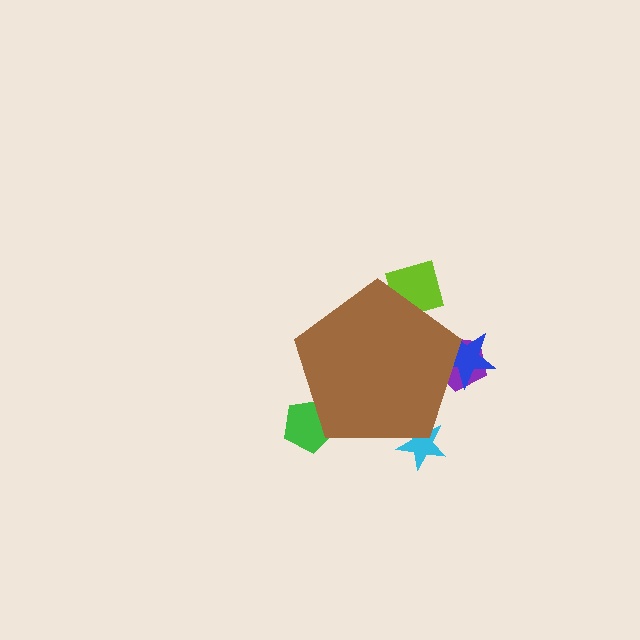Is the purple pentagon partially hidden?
Yes, the purple pentagon is partially hidden behind the brown pentagon.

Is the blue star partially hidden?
Yes, the blue star is partially hidden behind the brown pentagon.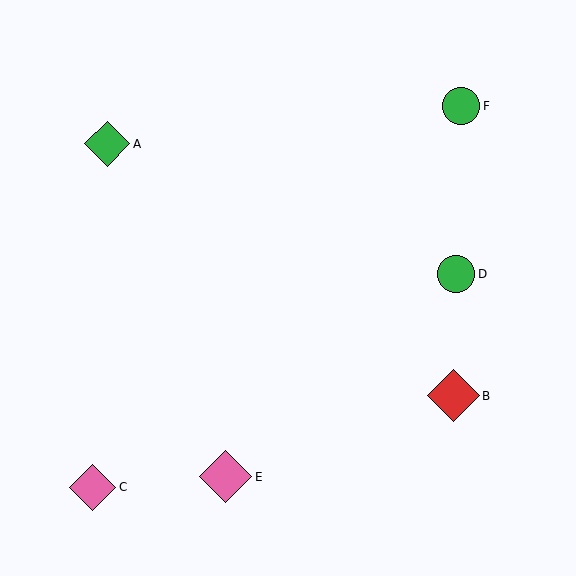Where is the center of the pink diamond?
The center of the pink diamond is at (226, 477).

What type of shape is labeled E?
Shape E is a pink diamond.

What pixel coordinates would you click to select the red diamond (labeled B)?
Click at (453, 396) to select the red diamond B.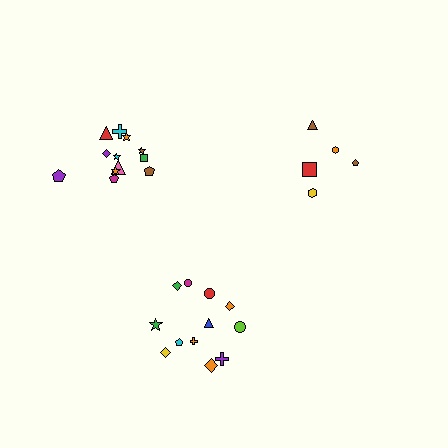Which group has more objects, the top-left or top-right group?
The top-left group.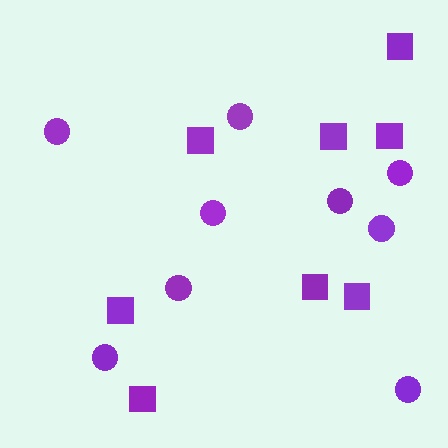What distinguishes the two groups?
There are 2 groups: one group of squares (8) and one group of circles (9).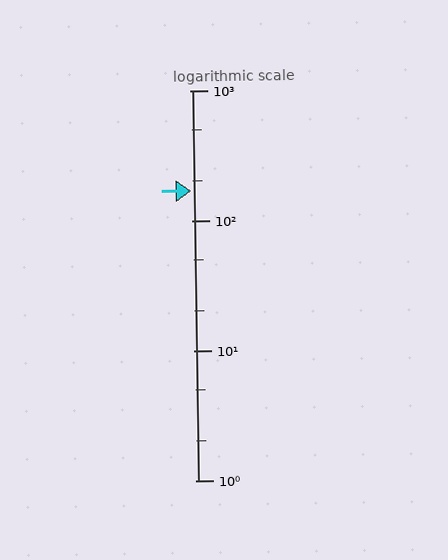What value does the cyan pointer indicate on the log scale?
The pointer indicates approximately 170.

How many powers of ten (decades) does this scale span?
The scale spans 3 decades, from 1 to 1000.